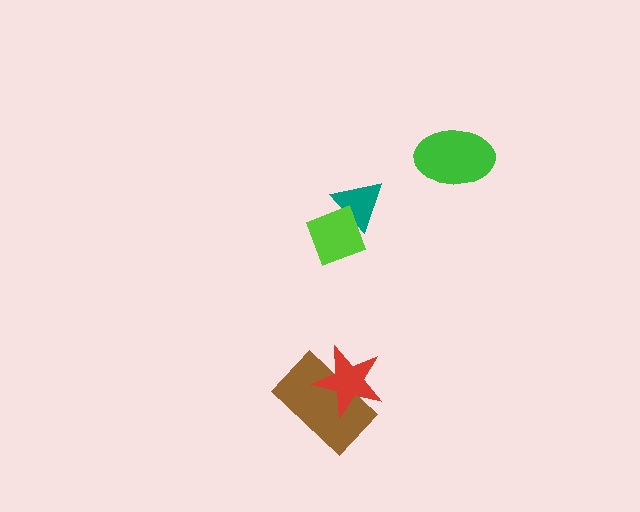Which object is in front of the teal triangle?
The lime diamond is in front of the teal triangle.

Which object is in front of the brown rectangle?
The red star is in front of the brown rectangle.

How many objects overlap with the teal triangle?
1 object overlaps with the teal triangle.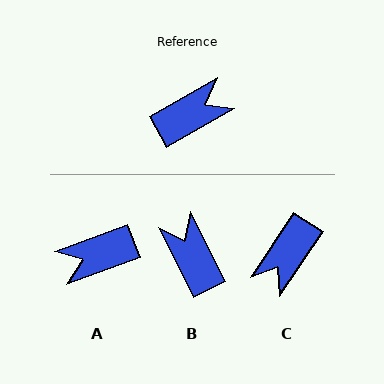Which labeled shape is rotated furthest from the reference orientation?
A, about 171 degrees away.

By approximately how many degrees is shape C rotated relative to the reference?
Approximately 154 degrees clockwise.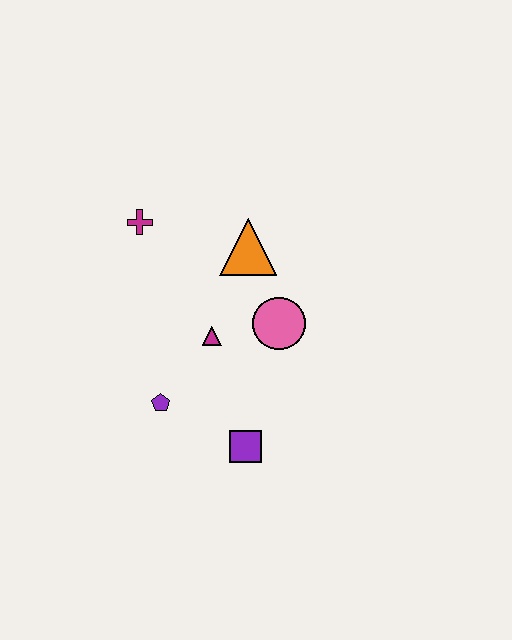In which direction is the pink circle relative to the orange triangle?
The pink circle is below the orange triangle.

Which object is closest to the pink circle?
The magenta triangle is closest to the pink circle.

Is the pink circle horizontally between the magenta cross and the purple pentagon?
No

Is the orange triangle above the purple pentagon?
Yes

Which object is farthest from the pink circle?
The magenta cross is farthest from the pink circle.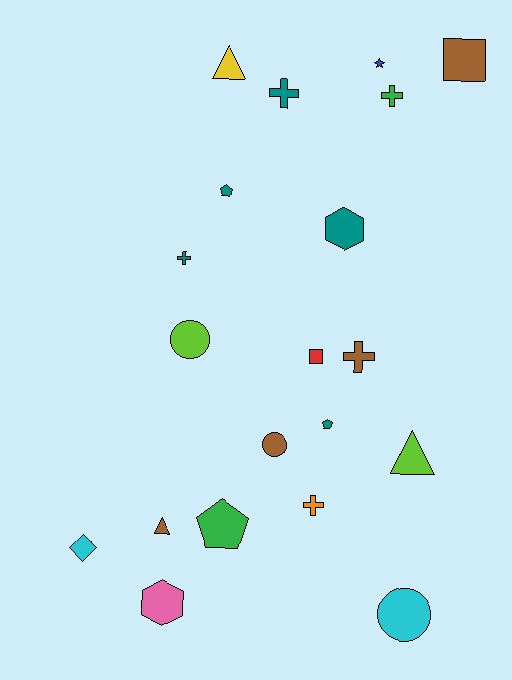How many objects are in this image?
There are 20 objects.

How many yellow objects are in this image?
There is 1 yellow object.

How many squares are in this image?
There are 2 squares.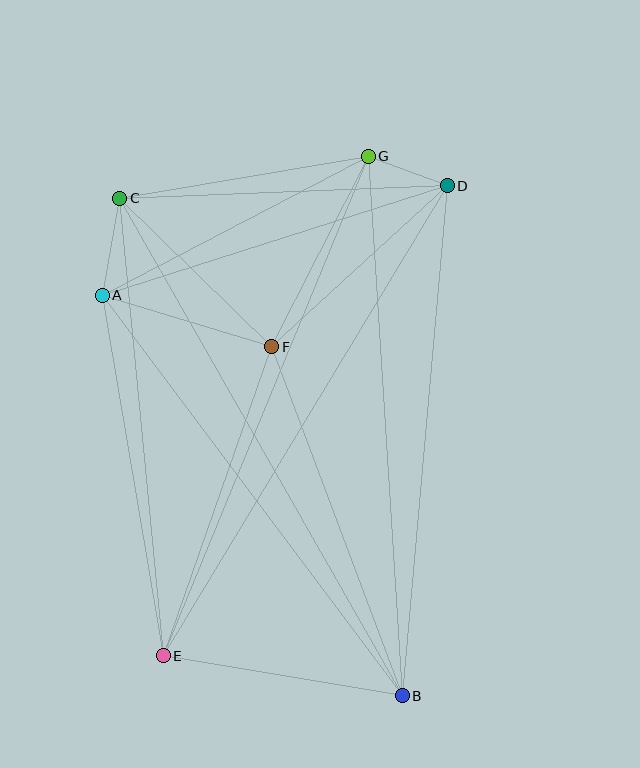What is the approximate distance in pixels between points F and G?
The distance between F and G is approximately 213 pixels.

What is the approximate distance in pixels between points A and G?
The distance between A and G is approximately 300 pixels.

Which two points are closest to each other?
Points D and G are closest to each other.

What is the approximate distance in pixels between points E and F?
The distance between E and F is approximately 328 pixels.